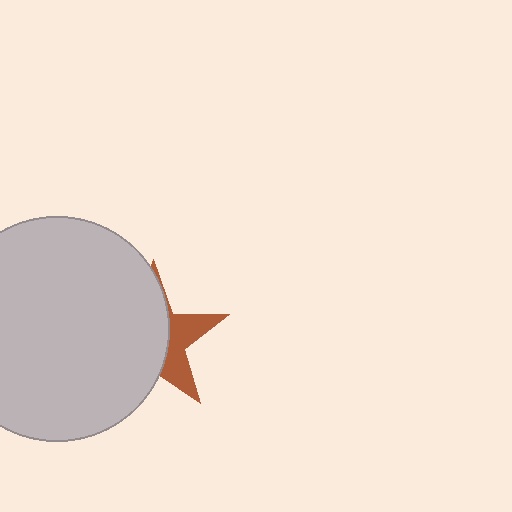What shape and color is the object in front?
The object in front is a light gray circle.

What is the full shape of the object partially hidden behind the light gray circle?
The partially hidden object is a brown star.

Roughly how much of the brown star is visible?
A small part of it is visible (roughly 35%).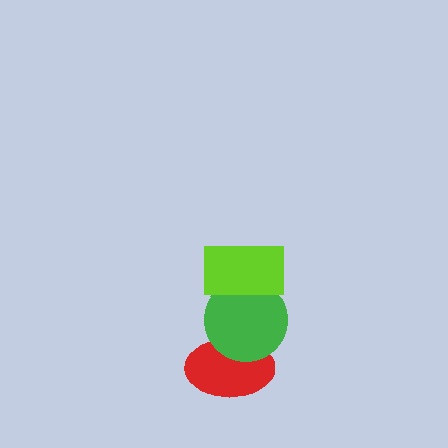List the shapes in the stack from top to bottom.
From top to bottom: the lime rectangle, the green circle, the red ellipse.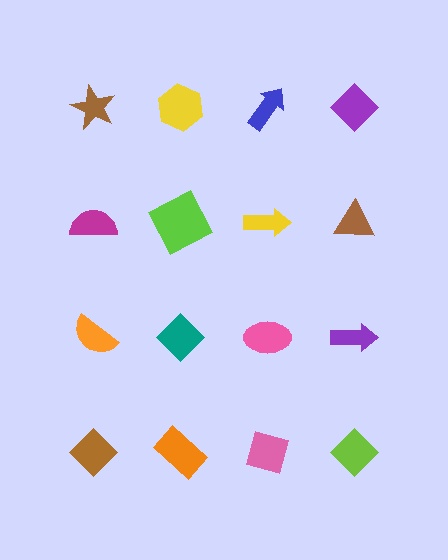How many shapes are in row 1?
4 shapes.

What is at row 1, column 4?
A purple diamond.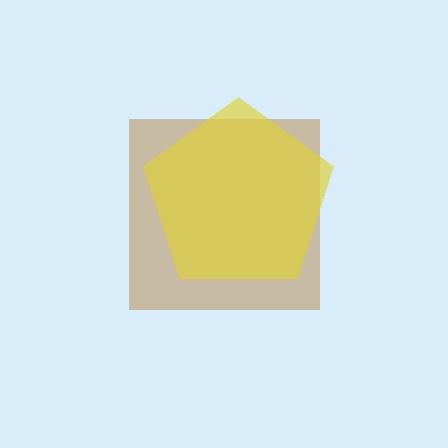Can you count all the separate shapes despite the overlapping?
Yes, there are 2 separate shapes.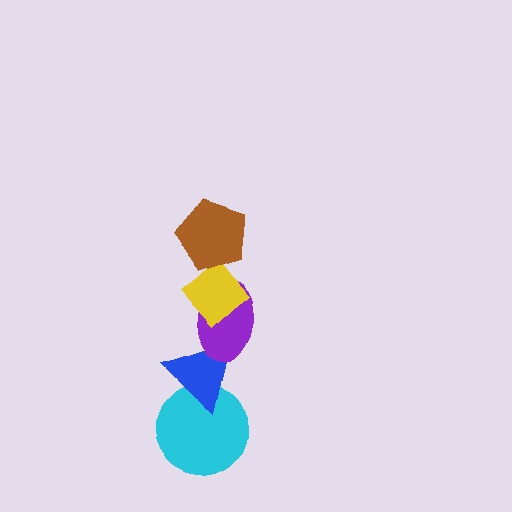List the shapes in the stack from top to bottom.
From top to bottom: the brown pentagon, the yellow diamond, the purple ellipse, the blue triangle, the cyan circle.